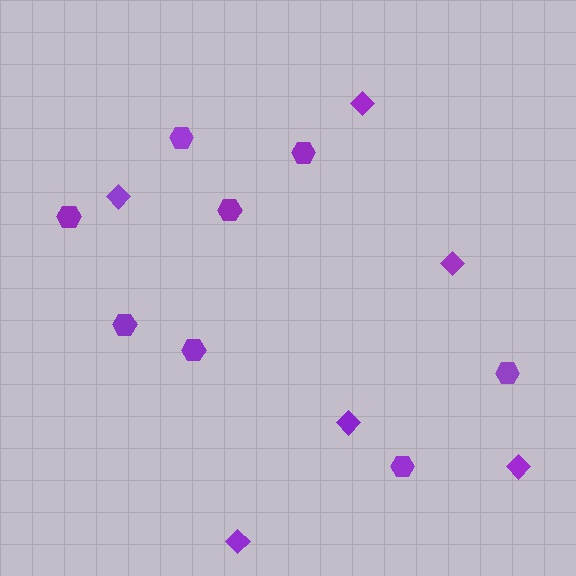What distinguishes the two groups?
There are 2 groups: one group of diamonds (6) and one group of hexagons (8).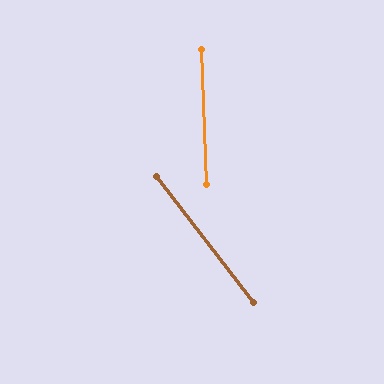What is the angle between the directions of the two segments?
Approximately 36 degrees.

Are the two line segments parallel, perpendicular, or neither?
Neither parallel nor perpendicular — they differ by about 36°.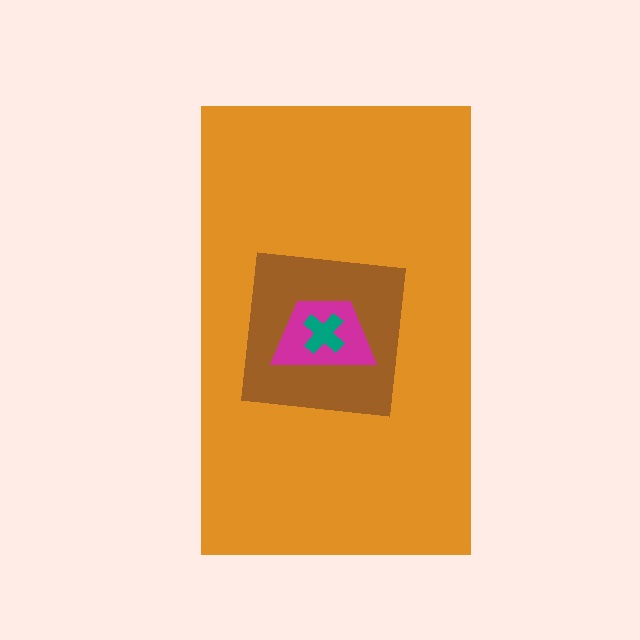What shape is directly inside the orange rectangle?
The brown square.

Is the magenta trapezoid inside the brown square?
Yes.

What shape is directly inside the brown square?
The magenta trapezoid.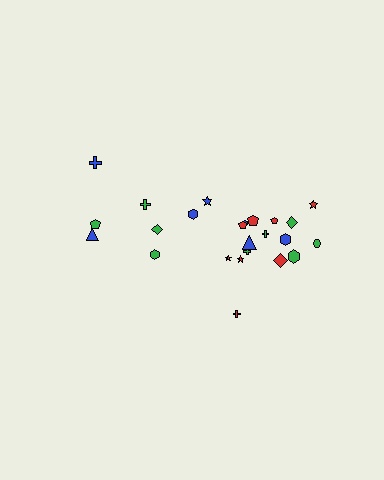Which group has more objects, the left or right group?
The right group.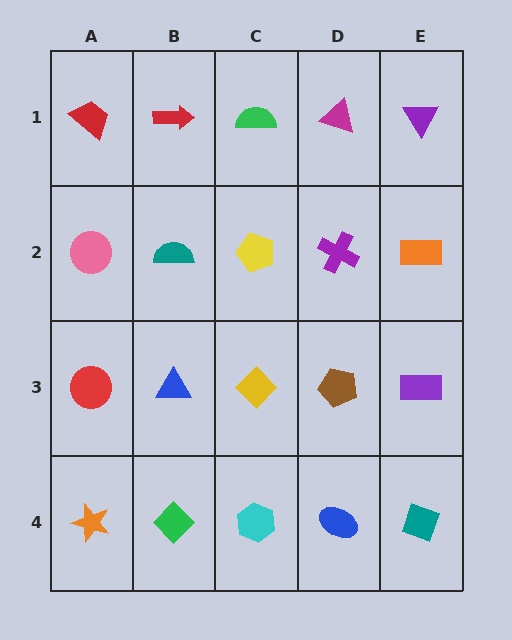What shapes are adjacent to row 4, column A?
A red circle (row 3, column A), a green diamond (row 4, column B).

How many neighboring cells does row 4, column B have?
3.